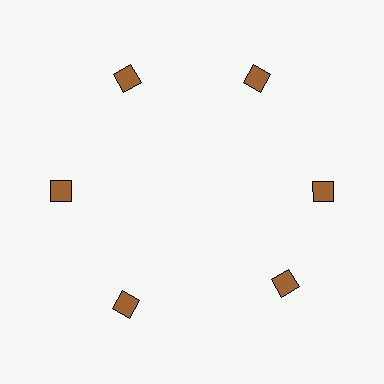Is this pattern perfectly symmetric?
No. The 6 brown diamonds are arranged in a ring, but one element near the 5 o'clock position is rotated out of alignment along the ring, breaking the 6-fold rotational symmetry.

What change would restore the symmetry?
The symmetry would be restored by rotating it back into even spacing with its neighbors so that all 6 diamonds sit at equal angles and equal distance from the center.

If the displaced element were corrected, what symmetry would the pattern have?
It would have 6-fold rotational symmetry — the pattern would map onto itself every 60 degrees.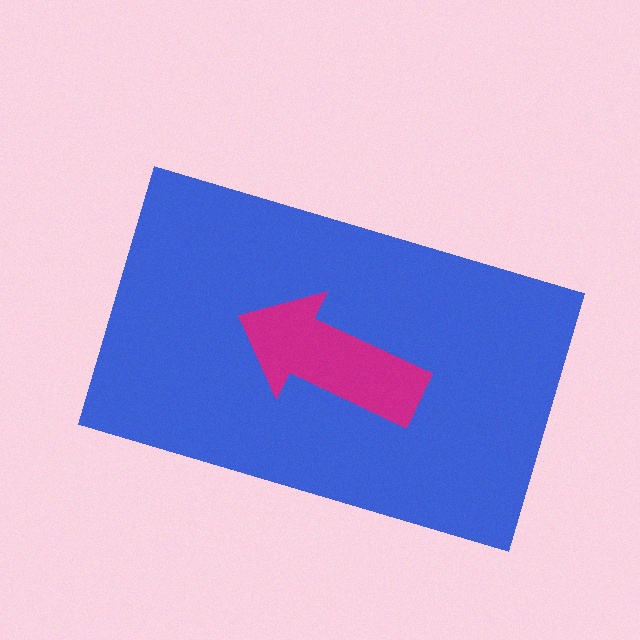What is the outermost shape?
The blue rectangle.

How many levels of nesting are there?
2.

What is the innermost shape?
The magenta arrow.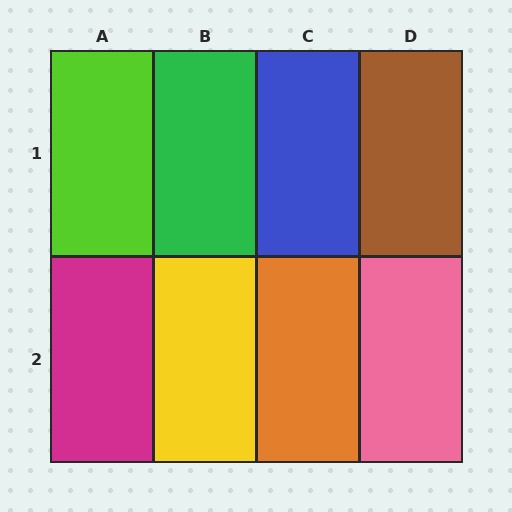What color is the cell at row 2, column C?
Orange.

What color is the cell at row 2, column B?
Yellow.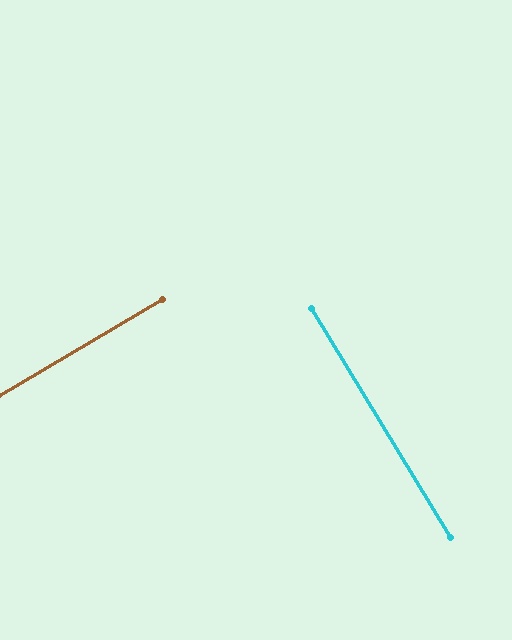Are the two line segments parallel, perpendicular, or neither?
Perpendicular — they meet at approximately 89°.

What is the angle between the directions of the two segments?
Approximately 89 degrees.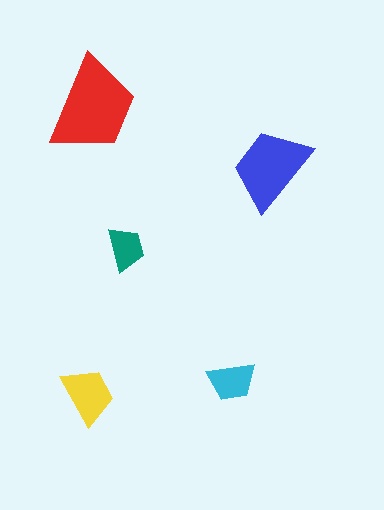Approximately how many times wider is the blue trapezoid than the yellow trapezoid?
About 1.5 times wider.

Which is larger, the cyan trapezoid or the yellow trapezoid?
The yellow one.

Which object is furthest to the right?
The blue trapezoid is rightmost.